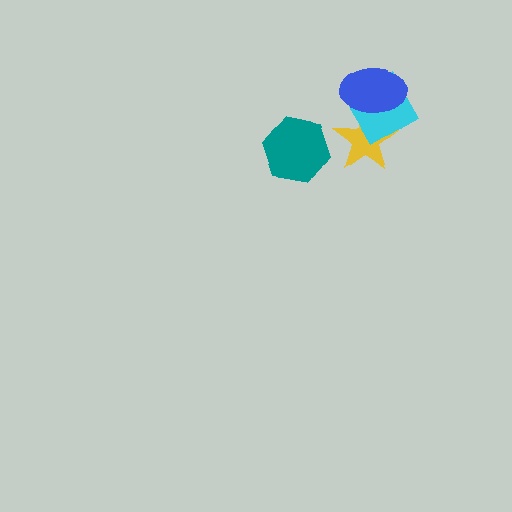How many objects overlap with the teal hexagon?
0 objects overlap with the teal hexagon.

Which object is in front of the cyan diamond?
The blue ellipse is in front of the cyan diamond.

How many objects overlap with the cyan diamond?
2 objects overlap with the cyan diamond.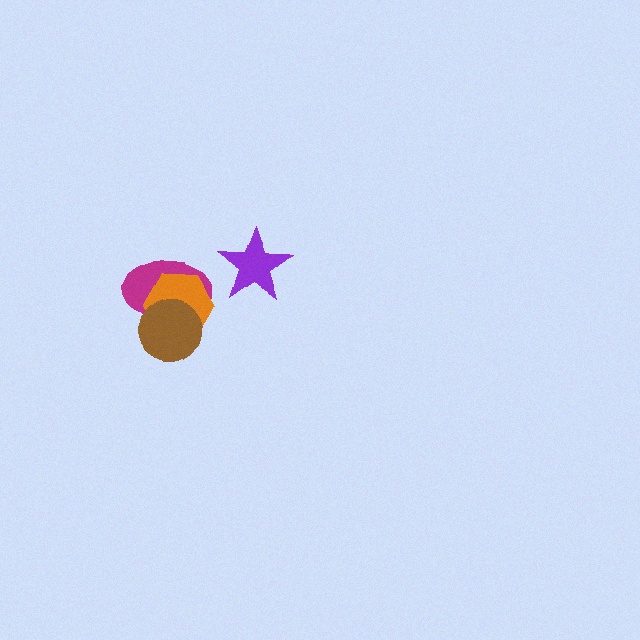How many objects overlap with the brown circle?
2 objects overlap with the brown circle.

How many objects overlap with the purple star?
0 objects overlap with the purple star.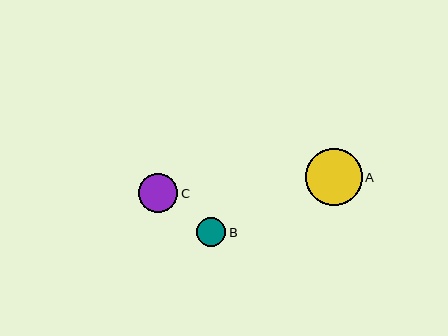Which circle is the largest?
Circle A is the largest with a size of approximately 57 pixels.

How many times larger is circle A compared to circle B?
Circle A is approximately 2.0 times the size of circle B.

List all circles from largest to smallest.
From largest to smallest: A, C, B.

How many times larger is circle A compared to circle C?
Circle A is approximately 1.5 times the size of circle C.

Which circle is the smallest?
Circle B is the smallest with a size of approximately 29 pixels.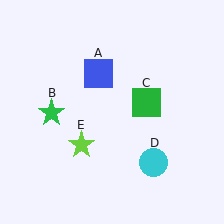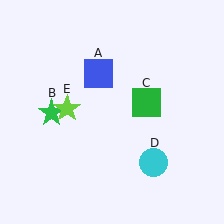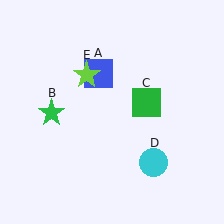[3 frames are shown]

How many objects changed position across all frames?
1 object changed position: lime star (object E).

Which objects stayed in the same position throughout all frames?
Blue square (object A) and green star (object B) and green square (object C) and cyan circle (object D) remained stationary.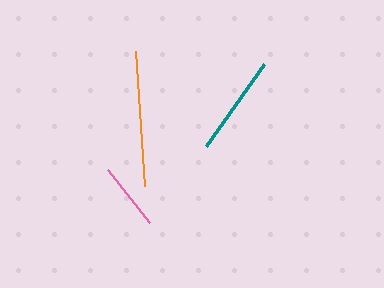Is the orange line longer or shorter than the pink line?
The orange line is longer than the pink line.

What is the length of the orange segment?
The orange segment is approximately 135 pixels long.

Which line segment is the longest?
The orange line is the longest at approximately 135 pixels.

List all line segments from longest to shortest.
From longest to shortest: orange, teal, pink.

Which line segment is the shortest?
The pink line is the shortest at approximately 68 pixels.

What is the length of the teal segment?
The teal segment is approximately 100 pixels long.